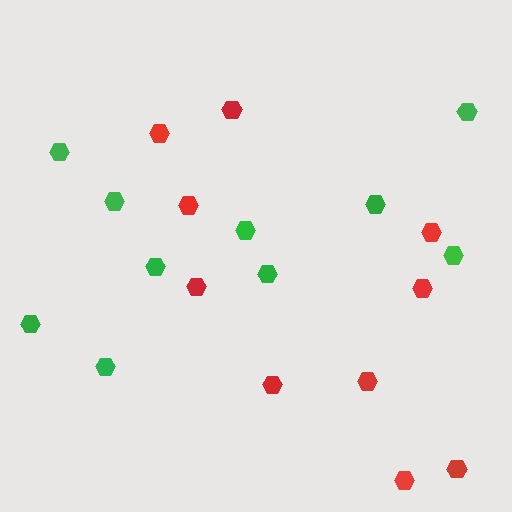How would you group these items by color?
There are 2 groups: one group of green hexagons (10) and one group of red hexagons (10).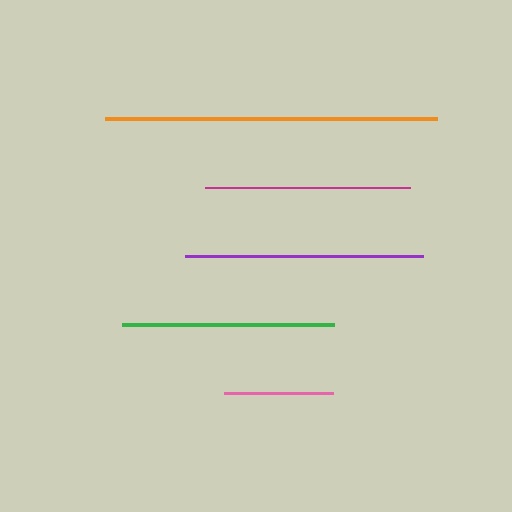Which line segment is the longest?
The orange line is the longest at approximately 332 pixels.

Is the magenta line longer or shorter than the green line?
The green line is longer than the magenta line.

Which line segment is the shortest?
The pink line is the shortest at approximately 108 pixels.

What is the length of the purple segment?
The purple segment is approximately 238 pixels long.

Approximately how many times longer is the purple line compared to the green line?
The purple line is approximately 1.1 times the length of the green line.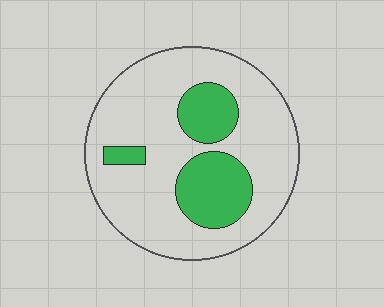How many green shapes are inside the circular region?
3.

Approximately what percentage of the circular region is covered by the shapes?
Approximately 25%.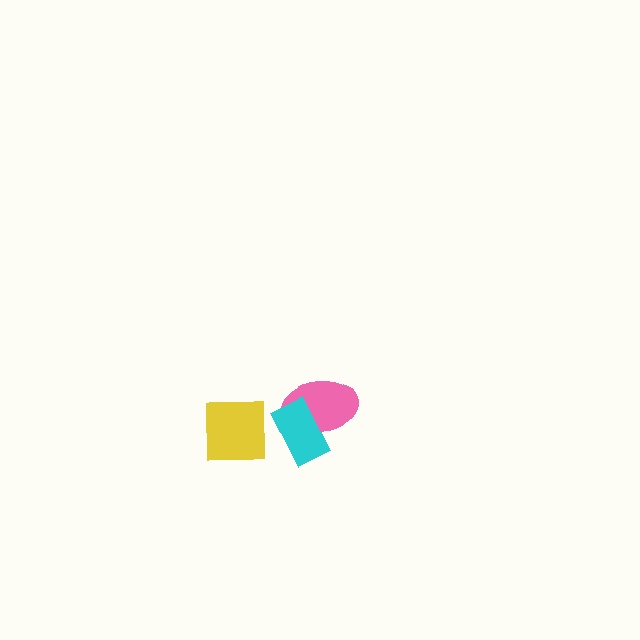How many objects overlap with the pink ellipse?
1 object overlaps with the pink ellipse.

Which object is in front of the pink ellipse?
The cyan rectangle is in front of the pink ellipse.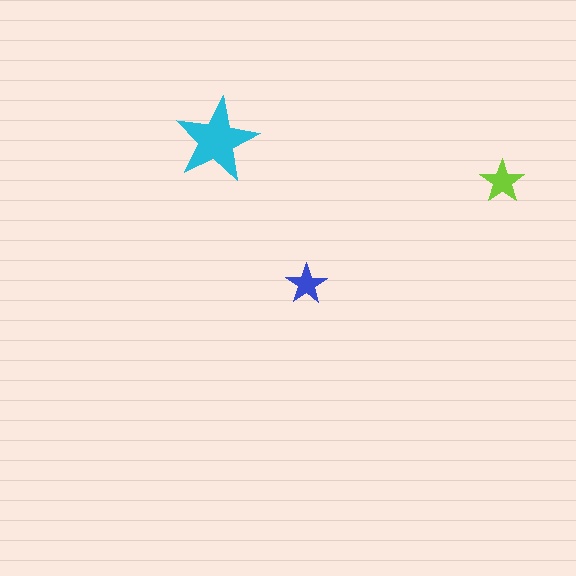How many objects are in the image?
There are 3 objects in the image.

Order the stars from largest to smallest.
the cyan one, the lime one, the blue one.